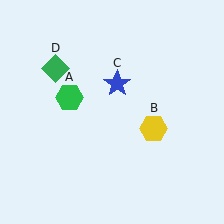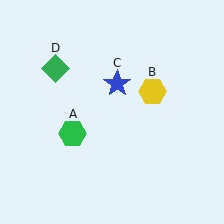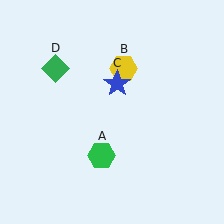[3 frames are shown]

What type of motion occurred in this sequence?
The green hexagon (object A), yellow hexagon (object B) rotated counterclockwise around the center of the scene.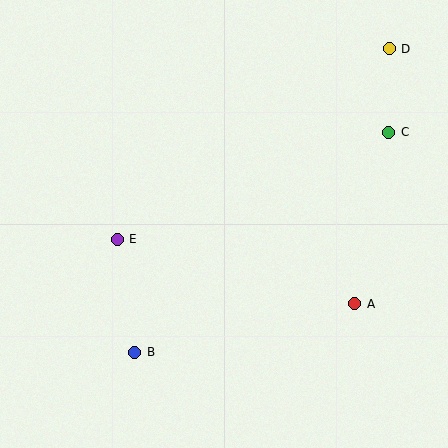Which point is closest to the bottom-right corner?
Point A is closest to the bottom-right corner.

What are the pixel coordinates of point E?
Point E is at (117, 239).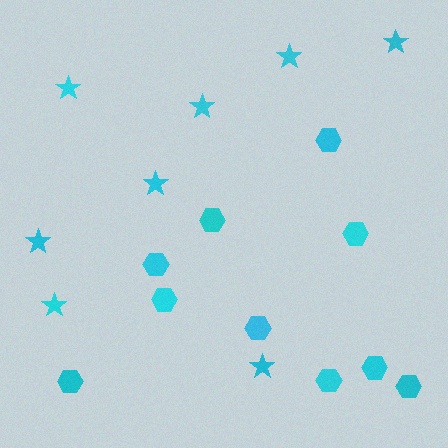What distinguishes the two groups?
There are 2 groups: one group of hexagons (10) and one group of stars (8).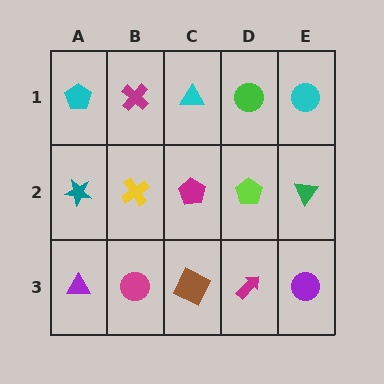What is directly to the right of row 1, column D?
A cyan circle.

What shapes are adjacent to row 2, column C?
A cyan triangle (row 1, column C), a brown square (row 3, column C), a yellow cross (row 2, column B), a lime pentagon (row 2, column D).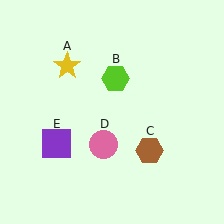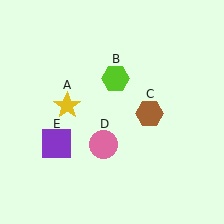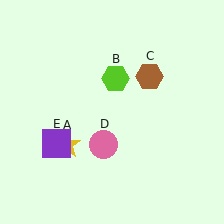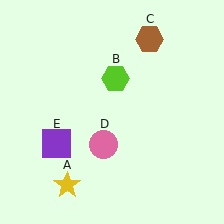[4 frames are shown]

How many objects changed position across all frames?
2 objects changed position: yellow star (object A), brown hexagon (object C).